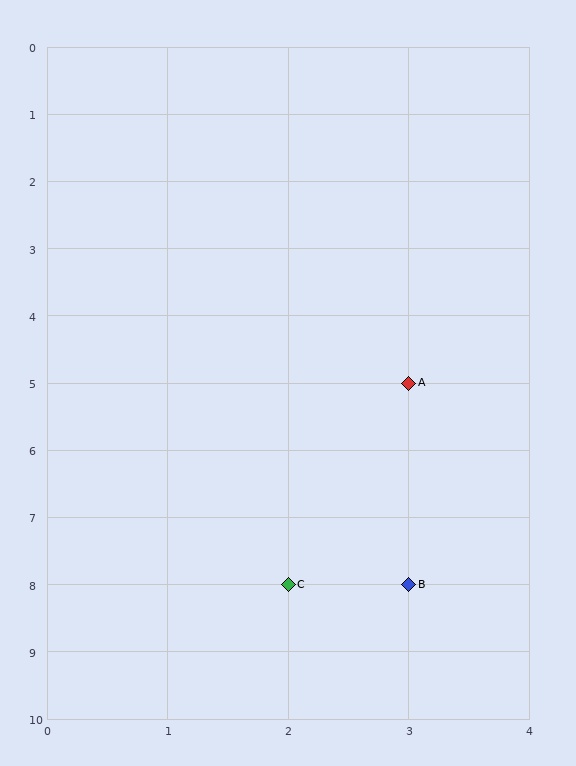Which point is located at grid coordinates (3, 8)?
Point B is at (3, 8).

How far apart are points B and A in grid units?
Points B and A are 3 rows apart.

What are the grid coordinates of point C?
Point C is at grid coordinates (2, 8).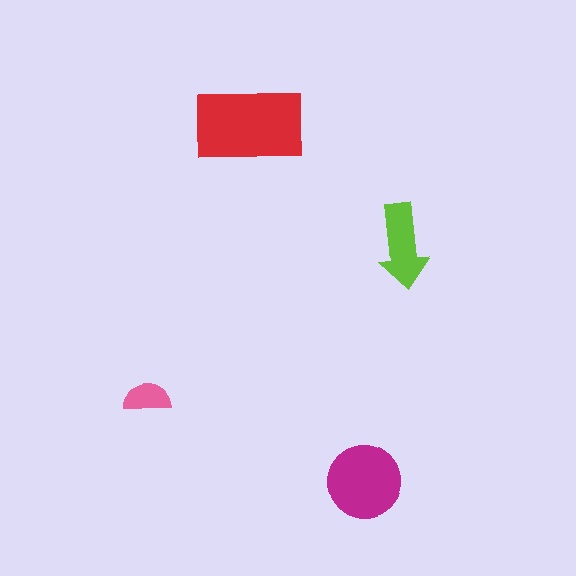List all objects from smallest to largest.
The pink semicircle, the lime arrow, the magenta circle, the red rectangle.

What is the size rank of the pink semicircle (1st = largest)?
4th.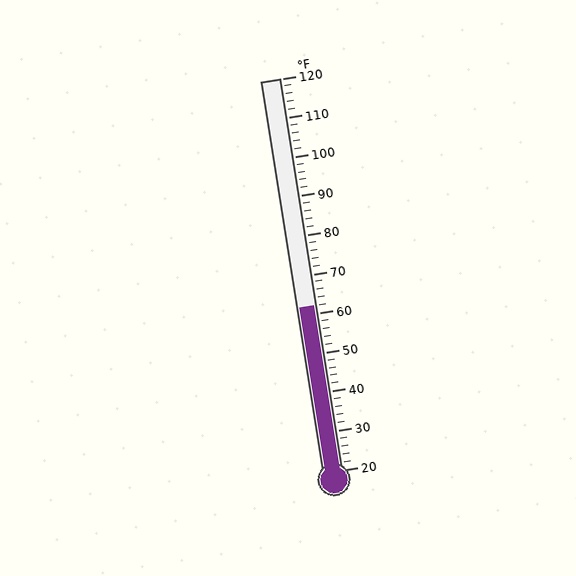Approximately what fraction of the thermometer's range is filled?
The thermometer is filled to approximately 40% of its range.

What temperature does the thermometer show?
The thermometer shows approximately 62°F.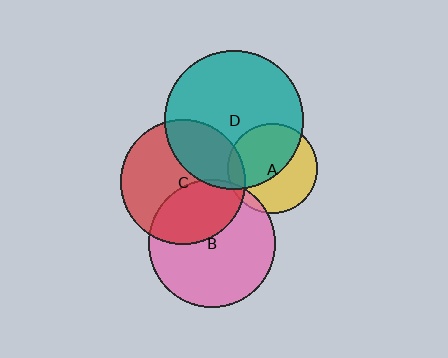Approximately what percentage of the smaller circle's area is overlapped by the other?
Approximately 5%.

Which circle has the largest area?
Circle D (teal).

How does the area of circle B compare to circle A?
Approximately 2.0 times.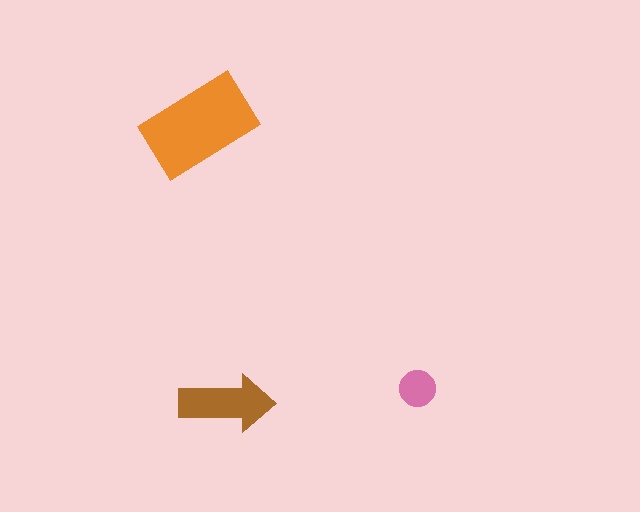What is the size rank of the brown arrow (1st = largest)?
2nd.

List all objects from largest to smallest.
The orange rectangle, the brown arrow, the pink circle.